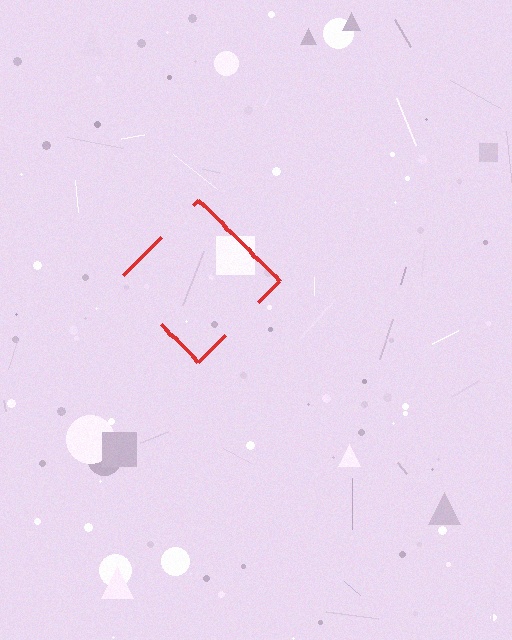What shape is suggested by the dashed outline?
The dashed outline suggests a diamond.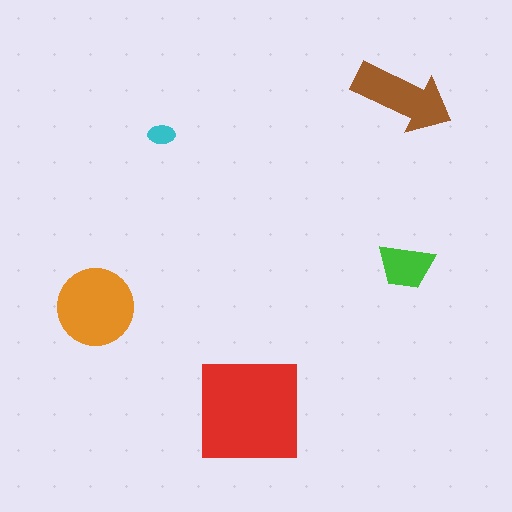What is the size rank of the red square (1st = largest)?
1st.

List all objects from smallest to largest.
The cyan ellipse, the green trapezoid, the brown arrow, the orange circle, the red square.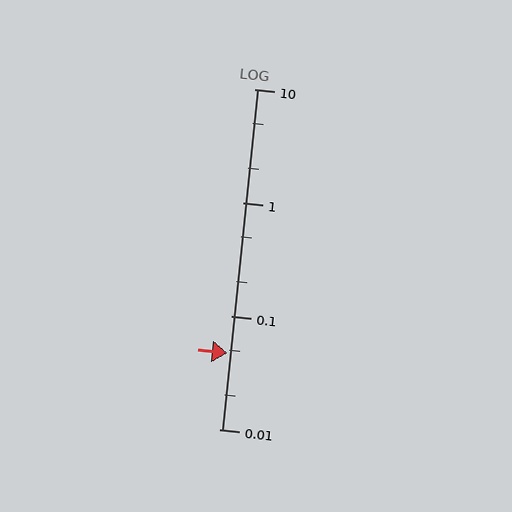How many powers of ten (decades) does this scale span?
The scale spans 3 decades, from 0.01 to 10.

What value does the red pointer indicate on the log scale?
The pointer indicates approximately 0.047.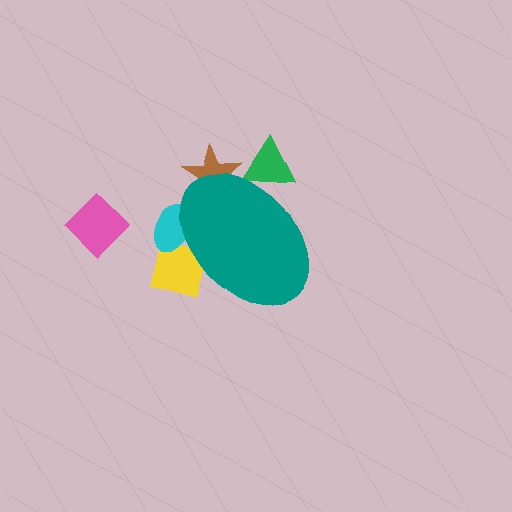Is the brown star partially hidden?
Yes, the brown star is partially hidden behind the teal ellipse.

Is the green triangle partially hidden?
Yes, the green triangle is partially hidden behind the teal ellipse.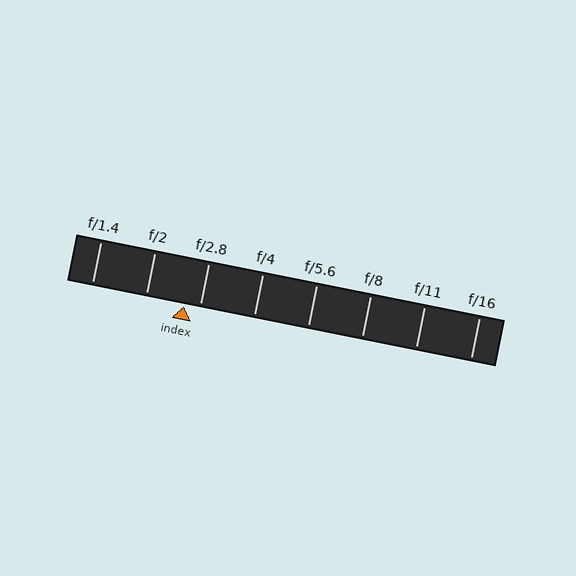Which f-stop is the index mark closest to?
The index mark is closest to f/2.8.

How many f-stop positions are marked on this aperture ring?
There are 8 f-stop positions marked.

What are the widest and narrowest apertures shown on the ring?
The widest aperture shown is f/1.4 and the narrowest is f/16.